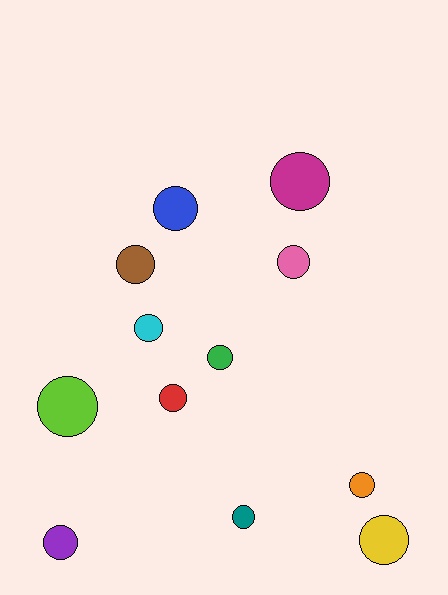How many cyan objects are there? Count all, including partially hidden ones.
There is 1 cyan object.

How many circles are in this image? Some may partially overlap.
There are 12 circles.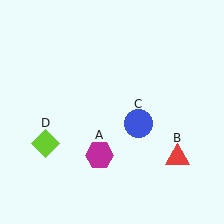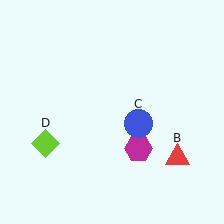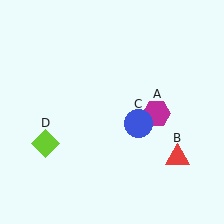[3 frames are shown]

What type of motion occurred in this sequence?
The magenta hexagon (object A) rotated counterclockwise around the center of the scene.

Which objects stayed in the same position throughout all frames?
Red triangle (object B) and blue circle (object C) and lime diamond (object D) remained stationary.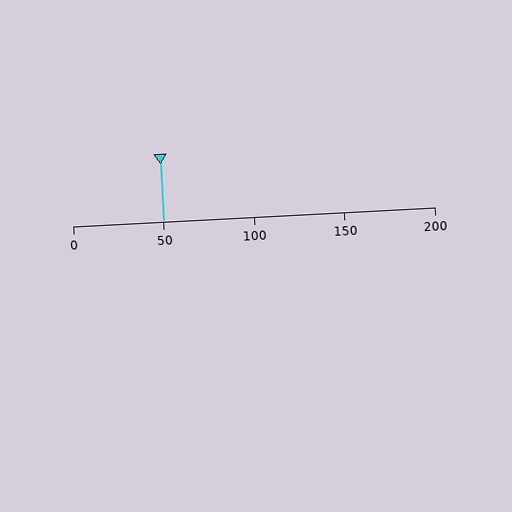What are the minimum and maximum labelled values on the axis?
The axis runs from 0 to 200.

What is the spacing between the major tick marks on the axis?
The major ticks are spaced 50 apart.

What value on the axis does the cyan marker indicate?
The marker indicates approximately 50.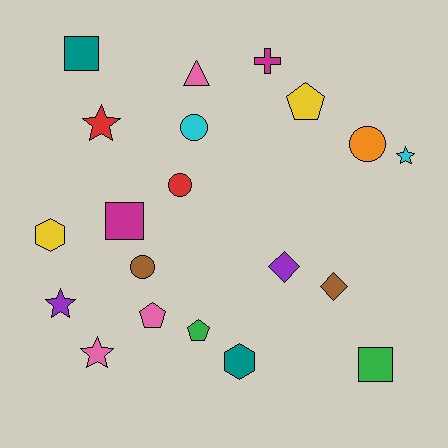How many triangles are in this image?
There is 1 triangle.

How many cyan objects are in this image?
There are 2 cyan objects.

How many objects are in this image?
There are 20 objects.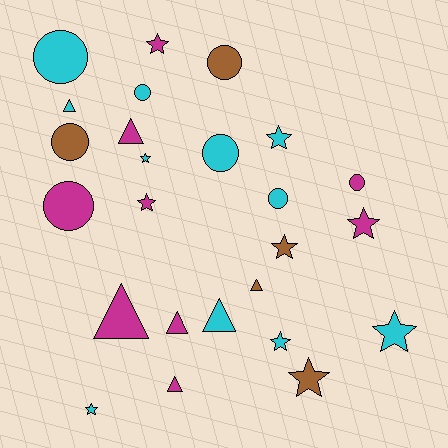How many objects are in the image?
There are 25 objects.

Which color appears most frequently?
Cyan, with 11 objects.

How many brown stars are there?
There are 2 brown stars.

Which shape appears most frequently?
Star, with 10 objects.